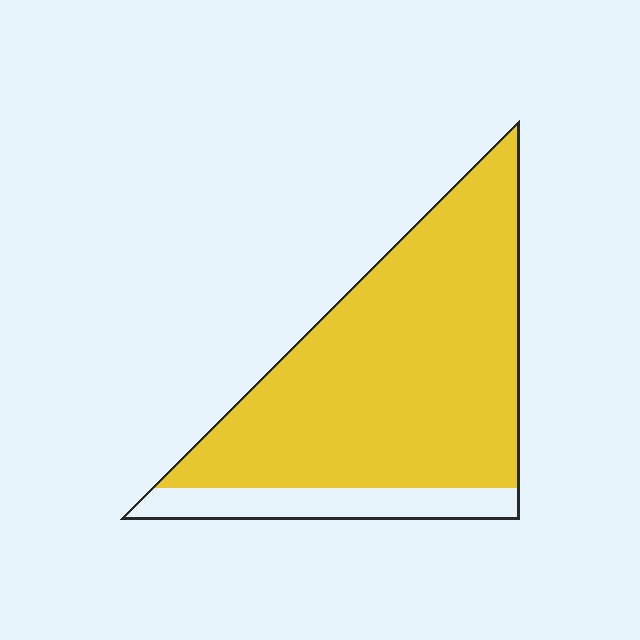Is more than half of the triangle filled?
Yes.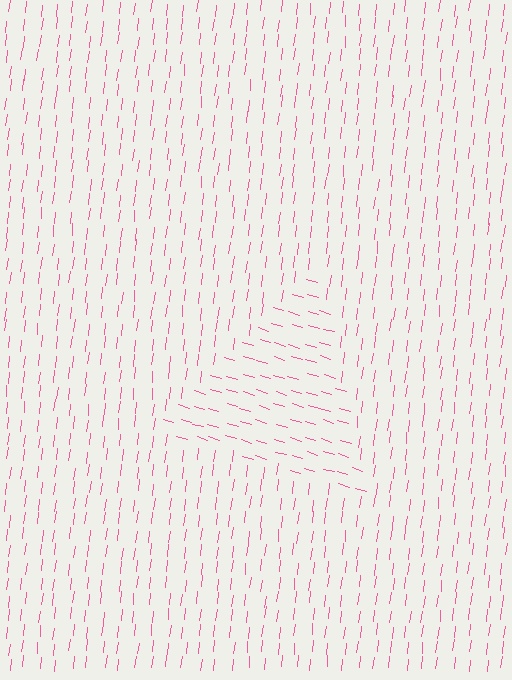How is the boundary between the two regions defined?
The boundary is defined purely by a change in line orientation (approximately 79 degrees difference). All lines are the same color and thickness.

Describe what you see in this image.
The image is filled with small pink line segments. A triangle region in the image has lines oriented differently from the surrounding lines, creating a visible texture boundary.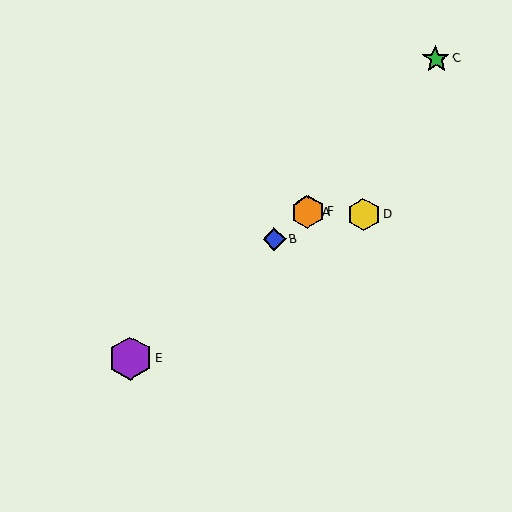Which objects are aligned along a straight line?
Objects A, B, E, F are aligned along a straight line.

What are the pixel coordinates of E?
Object E is at (130, 358).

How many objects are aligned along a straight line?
4 objects (A, B, E, F) are aligned along a straight line.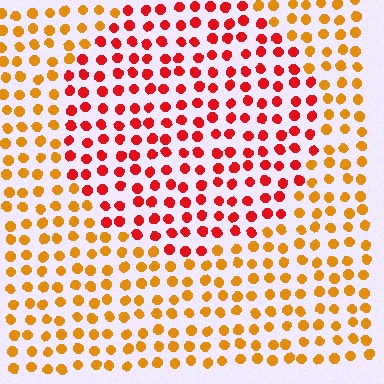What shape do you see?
I see a circle.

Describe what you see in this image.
The image is filled with small orange elements in a uniform arrangement. A circle-shaped region is visible where the elements are tinted to a slightly different hue, forming a subtle color boundary.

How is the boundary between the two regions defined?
The boundary is defined purely by a slight shift in hue (about 39 degrees). Spacing, size, and orientation are identical on both sides.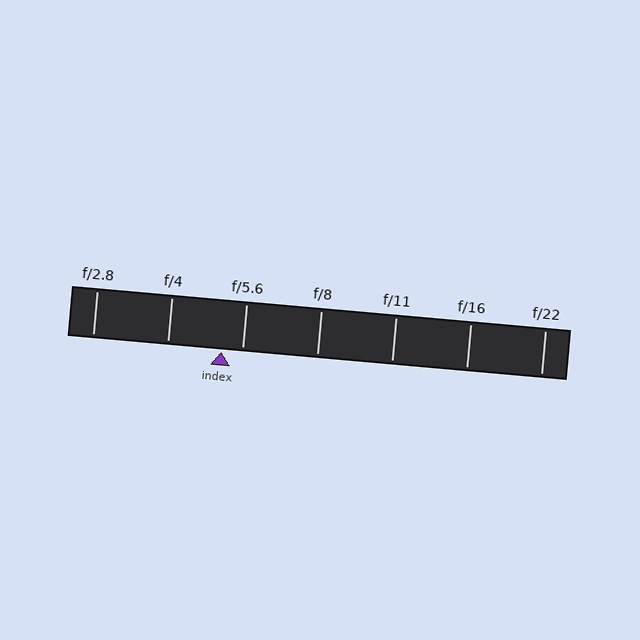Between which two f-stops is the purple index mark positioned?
The index mark is between f/4 and f/5.6.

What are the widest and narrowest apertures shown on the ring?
The widest aperture shown is f/2.8 and the narrowest is f/22.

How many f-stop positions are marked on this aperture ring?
There are 7 f-stop positions marked.